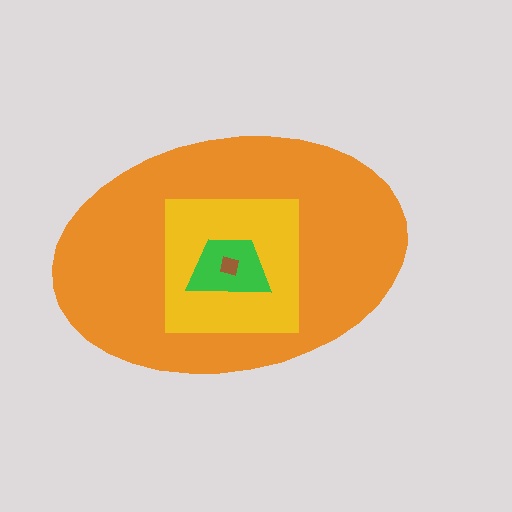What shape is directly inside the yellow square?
The green trapezoid.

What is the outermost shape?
The orange ellipse.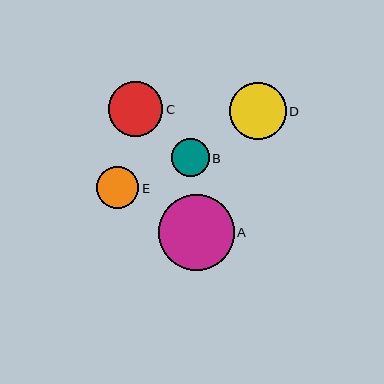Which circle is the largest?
Circle A is the largest with a size of approximately 76 pixels.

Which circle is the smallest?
Circle B is the smallest with a size of approximately 38 pixels.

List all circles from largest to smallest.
From largest to smallest: A, D, C, E, B.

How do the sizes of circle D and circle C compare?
Circle D and circle C are approximately the same size.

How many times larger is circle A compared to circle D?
Circle A is approximately 1.3 times the size of circle D.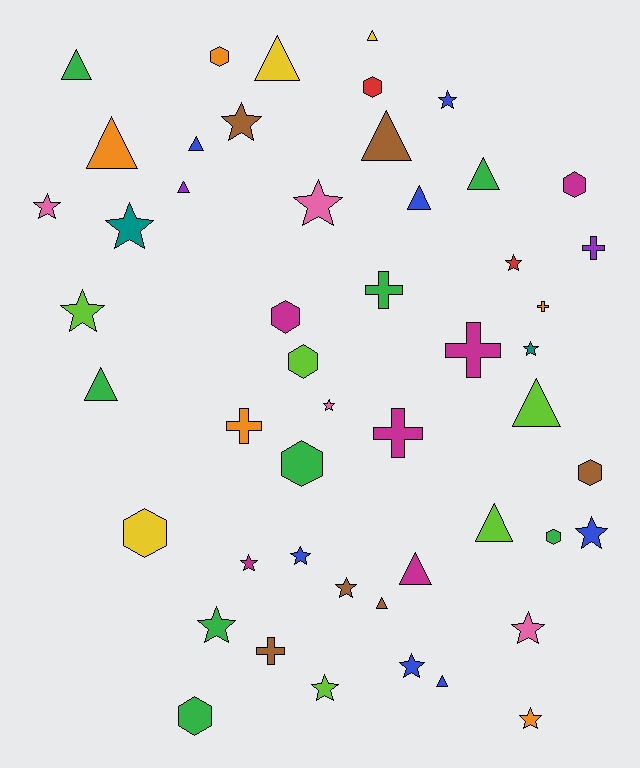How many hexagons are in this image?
There are 10 hexagons.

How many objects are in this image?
There are 50 objects.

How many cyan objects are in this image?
There are no cyan objects.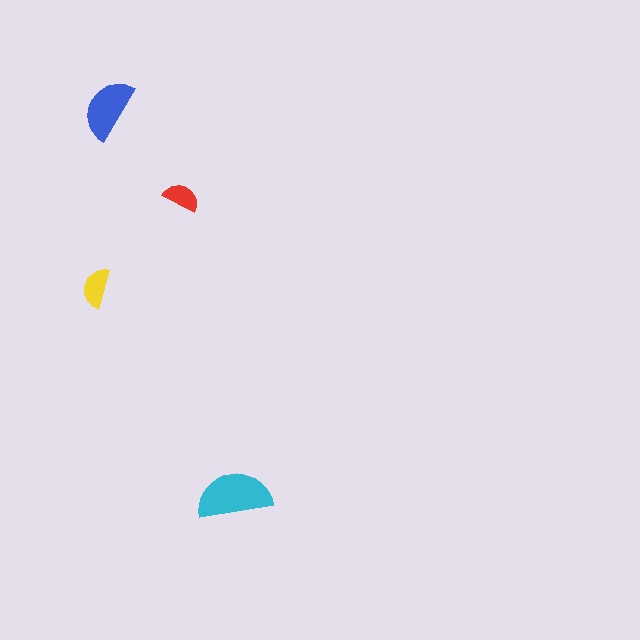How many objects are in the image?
There are 4 objects in the image.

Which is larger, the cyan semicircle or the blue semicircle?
The cyan one.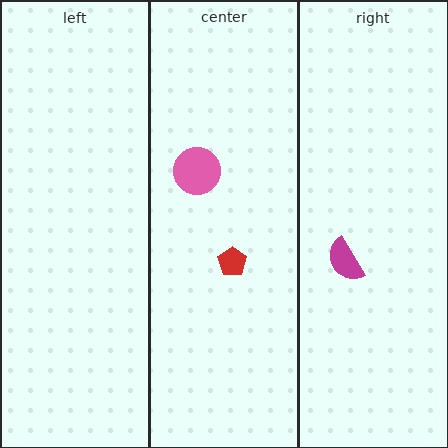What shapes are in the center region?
The pink circle, the red pentagon.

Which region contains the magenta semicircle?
The right region.